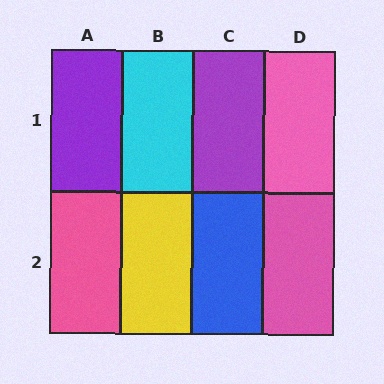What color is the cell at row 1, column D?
Pink.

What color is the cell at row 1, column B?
Cyan.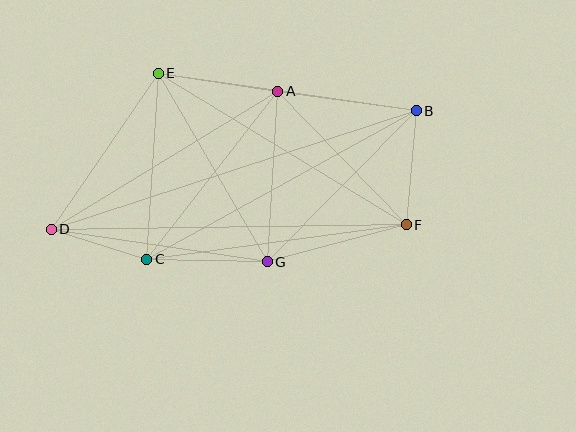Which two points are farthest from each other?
Points B and D are farthest from each other.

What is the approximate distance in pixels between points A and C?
The distance between A and C is approximately 213 pixels.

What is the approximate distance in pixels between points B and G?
The distance between B and G is approximately 212 pixels.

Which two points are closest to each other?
Points C and D are closest to each other.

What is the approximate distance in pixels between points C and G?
The distance between C and G is approximately 121 pixels.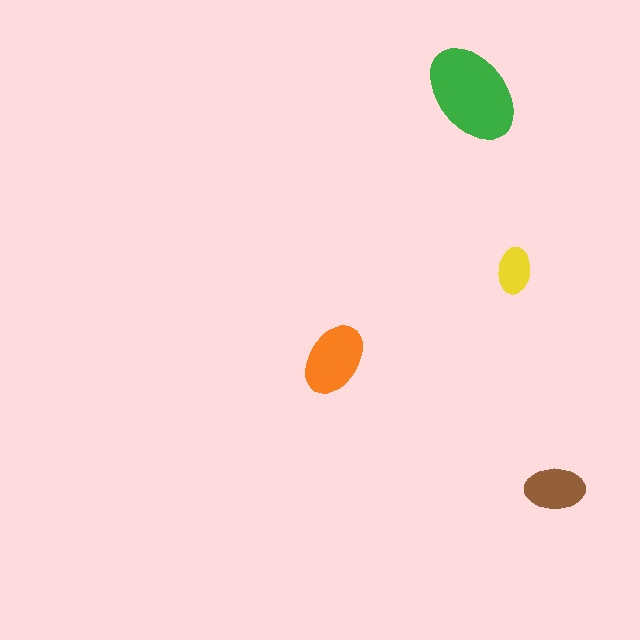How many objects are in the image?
There are 4 objects in the image.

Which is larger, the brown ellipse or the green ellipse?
The green one.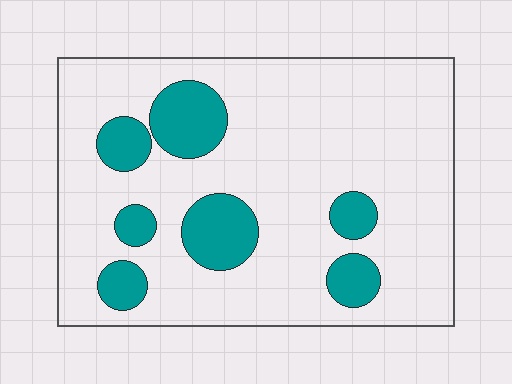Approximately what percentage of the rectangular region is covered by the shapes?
Approximately 20%.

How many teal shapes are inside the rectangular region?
7.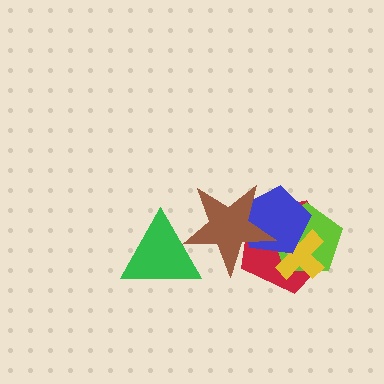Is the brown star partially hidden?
No, no other shape covers it.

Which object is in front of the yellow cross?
The blue pentagon is in front of the yellow cross.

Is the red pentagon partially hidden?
Yes, it is partially covered by another shape.